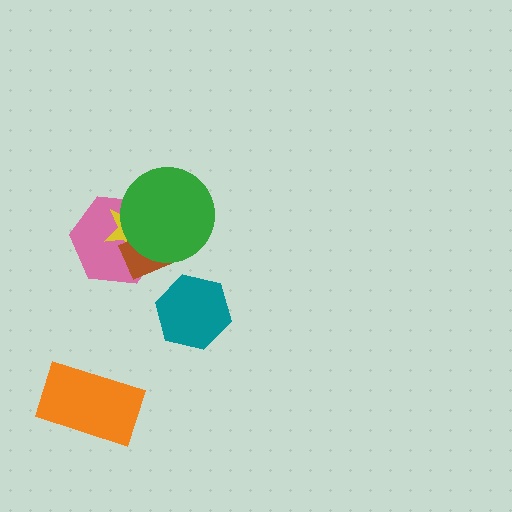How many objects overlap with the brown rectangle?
3 objects overlap with the brown rectangle.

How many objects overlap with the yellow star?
3 objects overlap with the yellow star.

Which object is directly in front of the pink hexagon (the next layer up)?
The yellow star is directly in front of the pink hexagon.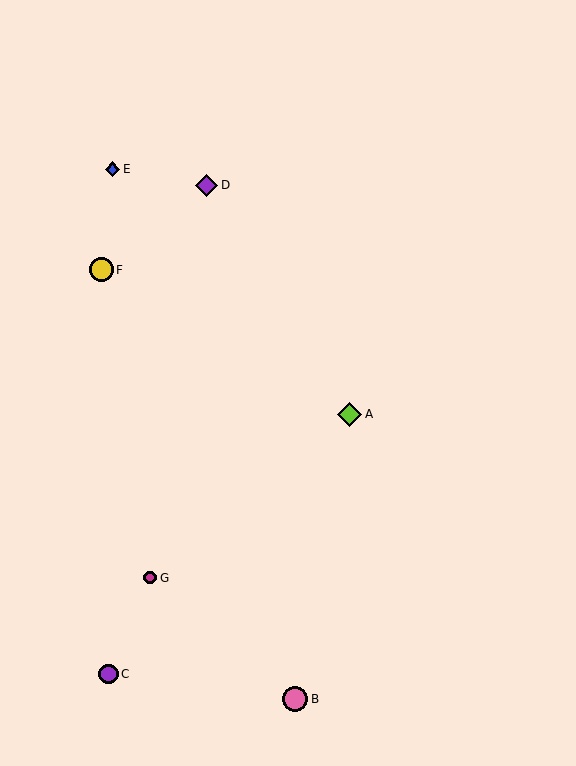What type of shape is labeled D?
Shape D is a purple diamond.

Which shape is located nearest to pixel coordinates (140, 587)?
The magenta circle (labeled G) at (150, 578) is nearest to that location.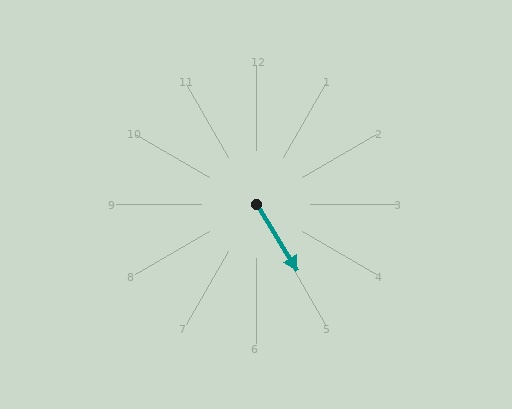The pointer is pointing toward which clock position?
Roughly 5 o'clock.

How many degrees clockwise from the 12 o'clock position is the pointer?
Approximately 148 degrees.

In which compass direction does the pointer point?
Southeast.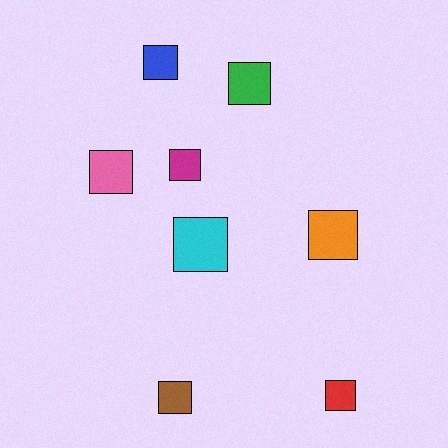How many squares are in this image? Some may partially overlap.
There are 8 squares.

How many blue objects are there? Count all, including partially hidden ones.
There is 1 blue object.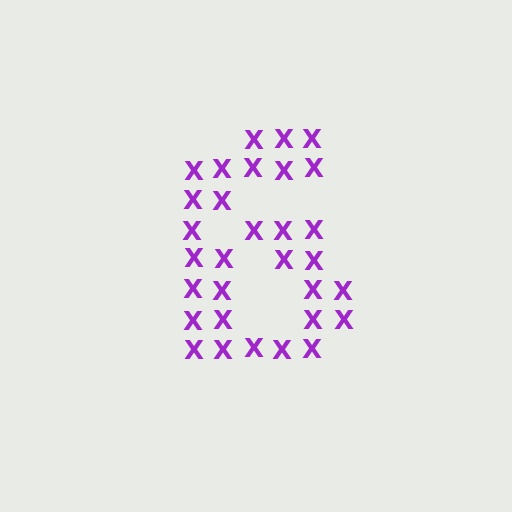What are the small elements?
The small elements are letter X's.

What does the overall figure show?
The overall figure shows the digit 6.